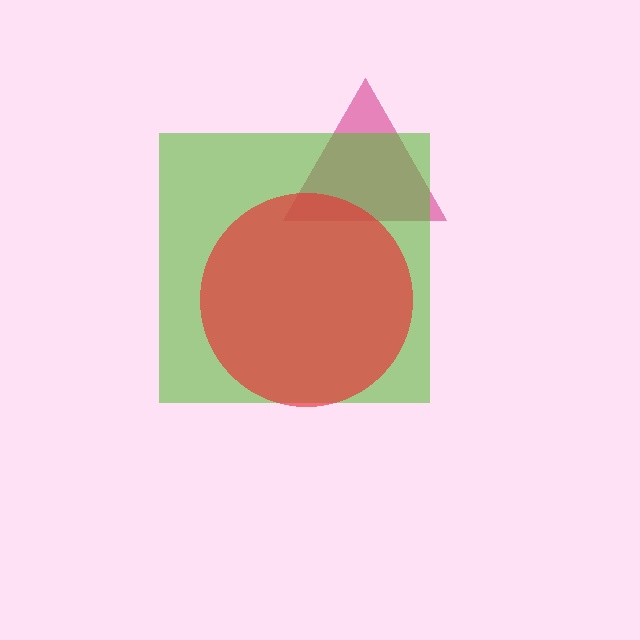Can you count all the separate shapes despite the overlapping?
Yes, there are 3 separate shapes.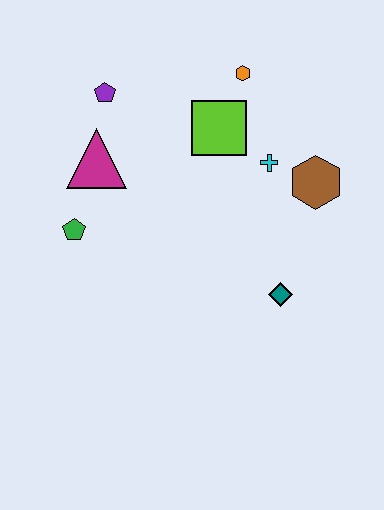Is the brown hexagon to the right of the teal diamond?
Yes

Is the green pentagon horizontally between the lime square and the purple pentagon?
No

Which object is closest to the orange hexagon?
The lime square is closest to the orange hexagon.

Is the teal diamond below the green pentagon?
Yes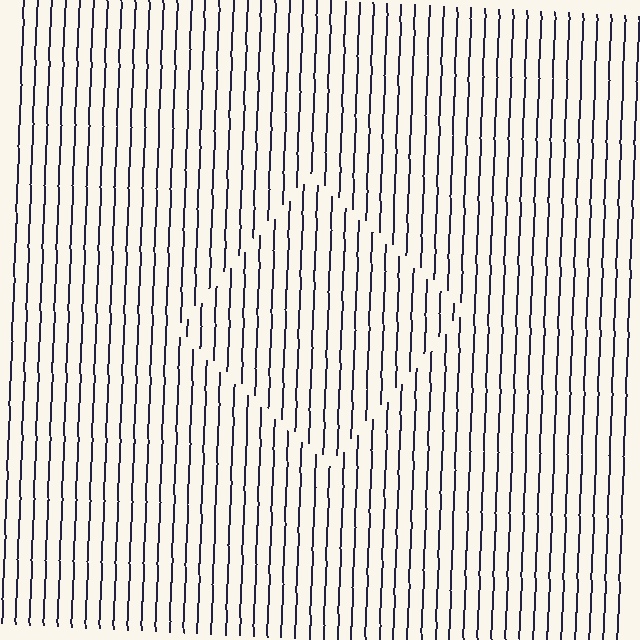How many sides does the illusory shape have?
4 sides — the line-ends trace a square.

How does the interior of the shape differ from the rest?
The interior of the shape contains the same grating, shifted by half a period — the contour is defined by the phase discontinuity where line-ends from the inner and outer gratings abut.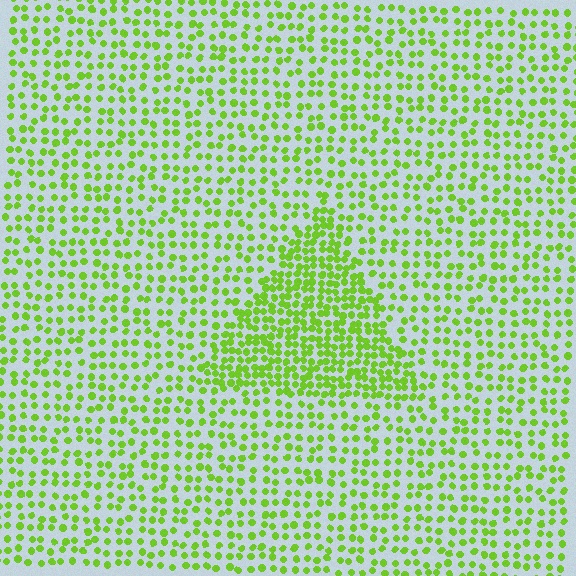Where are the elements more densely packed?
The elements are more densely packed inside the triangle boundary.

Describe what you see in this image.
The image contains small lime elements arranged at two different densities. A triangle-shaped region is visible where the elements are more densely packed than the surrounding area.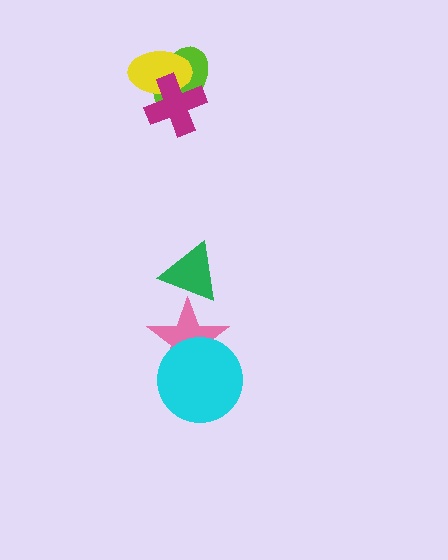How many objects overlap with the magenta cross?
2 objects overlap with the magenta cross.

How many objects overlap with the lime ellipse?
2 objects overlap with the lime ellipse.